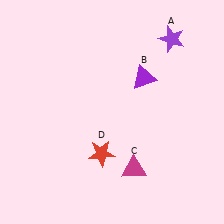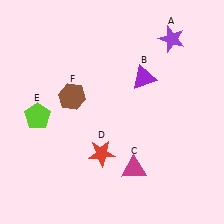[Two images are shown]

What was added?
A lime pentagon (E), a brown hexagon (F) were added in Image 2.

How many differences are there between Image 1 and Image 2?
There are 2 differences between the two images.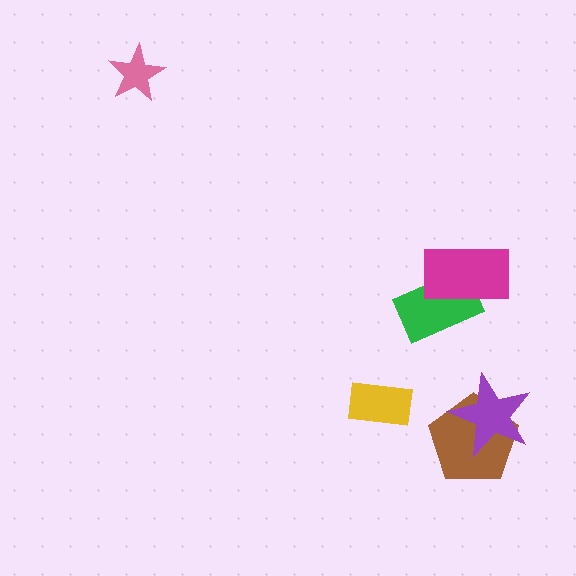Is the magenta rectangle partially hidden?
No, no other shape covers it.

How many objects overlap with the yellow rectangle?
0 objects overlap with the yellow rectangle.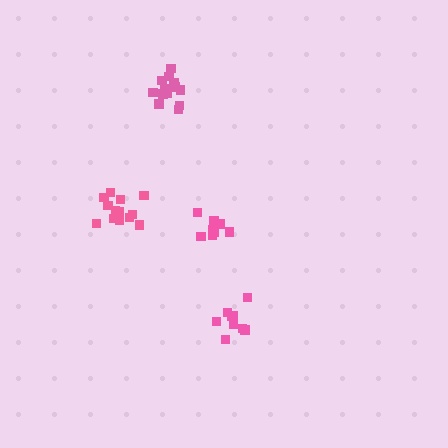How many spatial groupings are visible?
There are 4 spatial groupings.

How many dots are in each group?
Group 1: 14 dots, Group 2: 9 dots, Group 3: 13 dots, Group 4: 8 dots (44 total).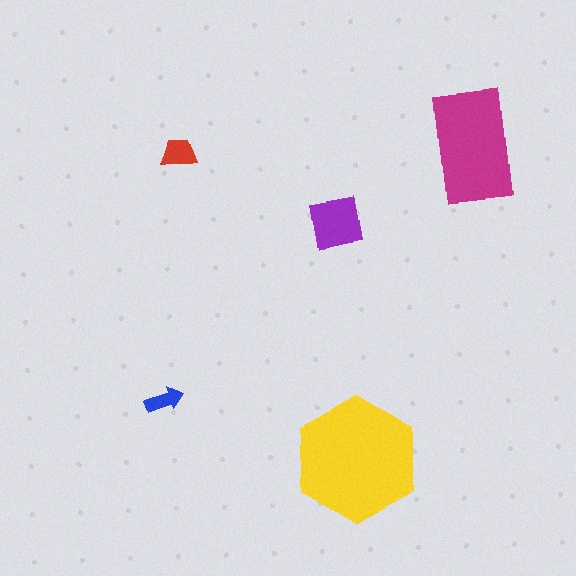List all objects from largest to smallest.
The yellow hexagon, the magenta rectangle, the purple square, the red trapezoid, the blue arrow.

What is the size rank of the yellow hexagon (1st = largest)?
1st.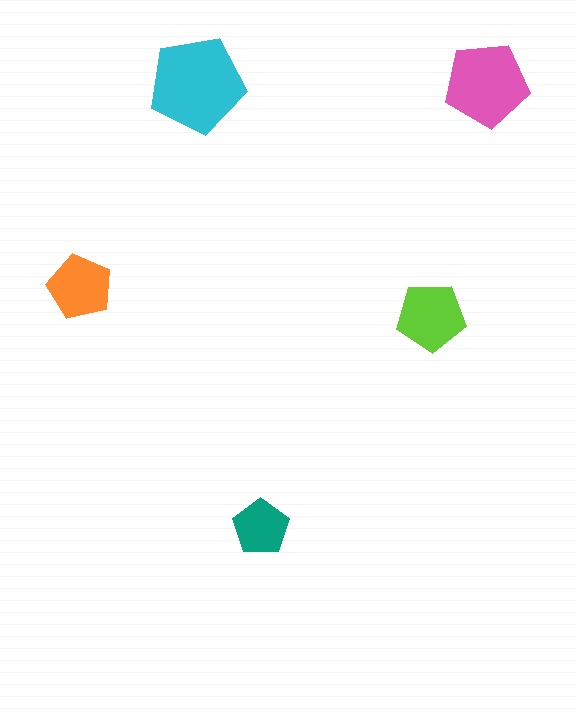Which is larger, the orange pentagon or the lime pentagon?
The lime one.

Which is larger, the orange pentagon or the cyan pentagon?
The cyan one.